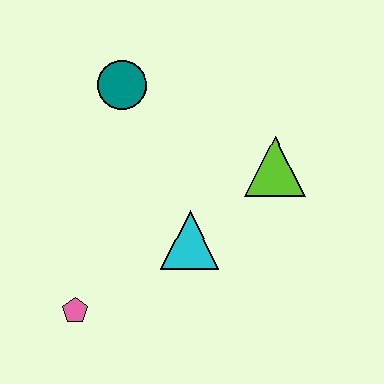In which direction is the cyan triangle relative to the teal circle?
The cyan triangle is below the teal circle.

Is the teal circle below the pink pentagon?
No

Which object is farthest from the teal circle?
The pink pentagon is farthest from the teal circle.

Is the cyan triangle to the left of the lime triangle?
Yes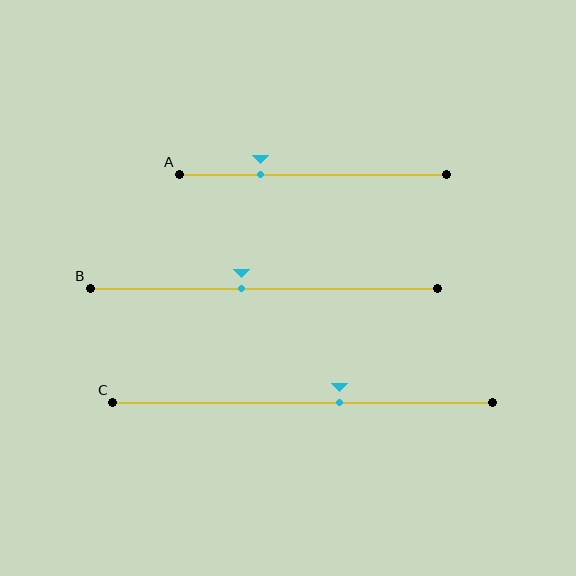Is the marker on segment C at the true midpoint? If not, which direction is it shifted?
No, the marker on segment C is shifted to the right by about 10% of the segment length.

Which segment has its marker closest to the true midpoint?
Segment B has its marker closest to the true midpoint.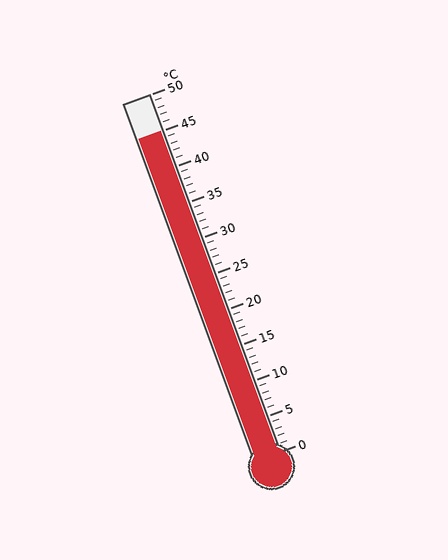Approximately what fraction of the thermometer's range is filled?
The thermometer is filled to approximately 90% of its range.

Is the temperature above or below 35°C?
The temperature is above 35°C.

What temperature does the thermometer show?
The thermometer shows approximately 45°C.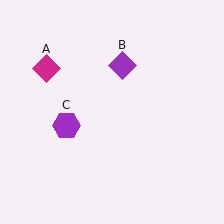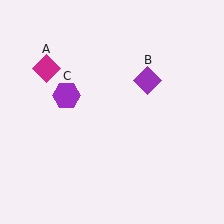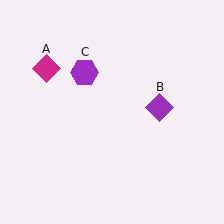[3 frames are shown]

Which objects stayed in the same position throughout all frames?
Magenta diamond (object A) remained stationary.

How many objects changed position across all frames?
2 objects changed position: purple diamond (object B), purple hexagon (object C).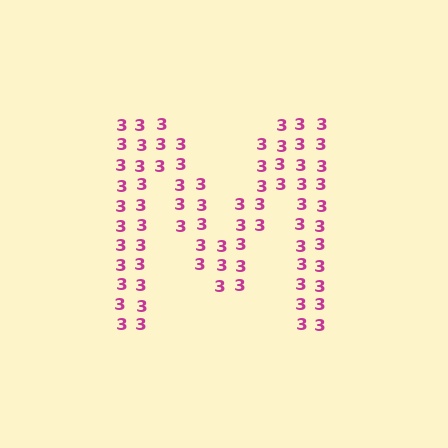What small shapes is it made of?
It is made of small digit 3's.